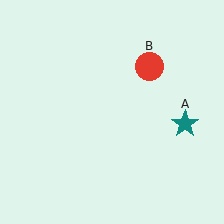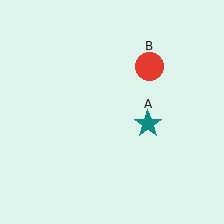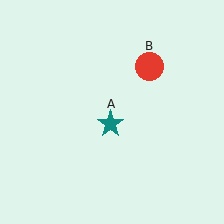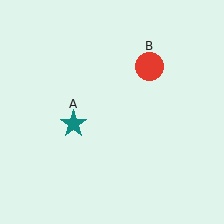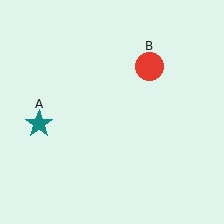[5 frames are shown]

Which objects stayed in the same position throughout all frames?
Red circle (object B) remained stationary.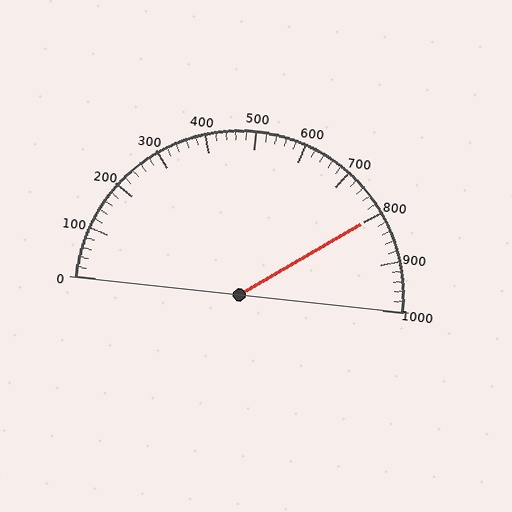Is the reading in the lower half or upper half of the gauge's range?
The reading is in the upper half of the range (0 to 1000).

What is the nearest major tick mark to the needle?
The nearest major tick mark is 800.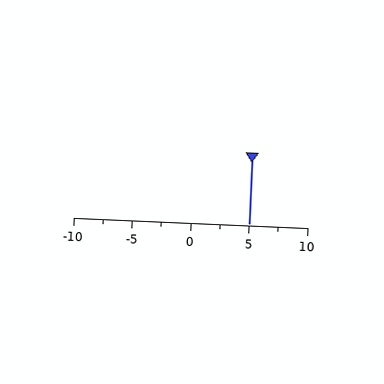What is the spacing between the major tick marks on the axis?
The major ticks are spaced 5 apart.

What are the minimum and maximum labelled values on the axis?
The axis runs from -10 to 10.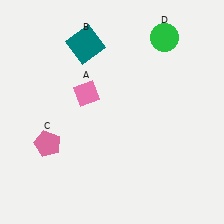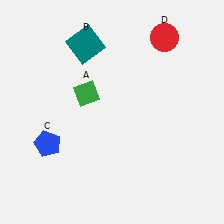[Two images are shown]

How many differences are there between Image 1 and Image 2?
There are 3 differences between the two images.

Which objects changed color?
A changed from pink to green. C changed from pink to blue. D changed from green to red.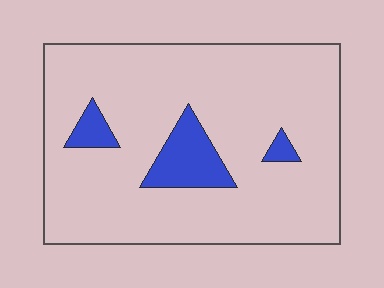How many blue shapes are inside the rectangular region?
3.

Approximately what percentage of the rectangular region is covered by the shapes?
Approximately 10%.